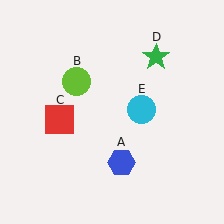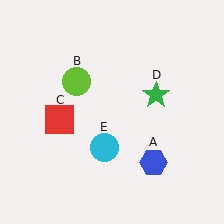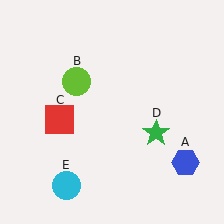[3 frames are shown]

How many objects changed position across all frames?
3 objects changed position: blue hexagon (object A), green star (object D), cyan circle (object E).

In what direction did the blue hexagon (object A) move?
The blue hexagon (object A) moved right.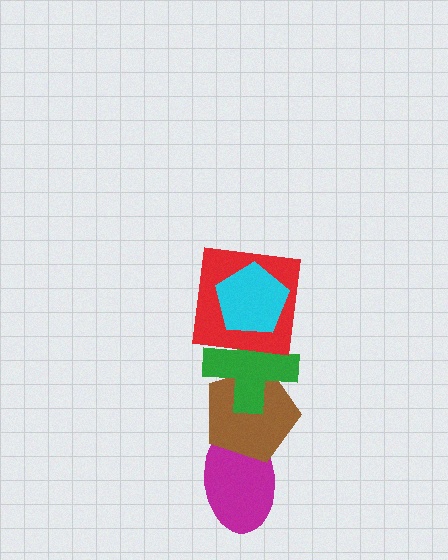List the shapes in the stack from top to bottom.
From top to bottom: the cyan pentagon, the red square, the green cross, the brown pentagon, the magenta ellipse.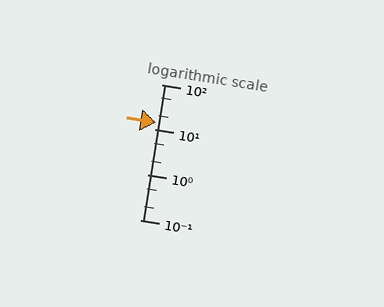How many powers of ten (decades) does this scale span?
The scale spans 3 decades, from 0.1 to 100.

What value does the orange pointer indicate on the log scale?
The pointer indicates approximately 14.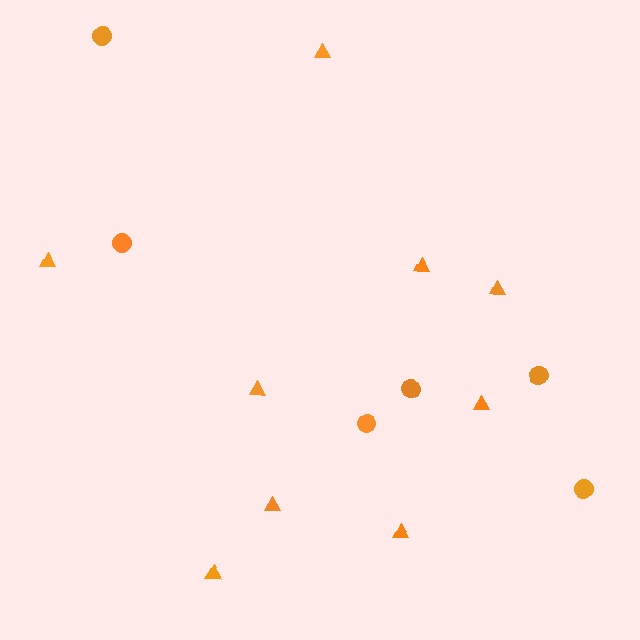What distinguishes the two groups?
There are 2 groups: one group of circles (6) and one group of triangles (9).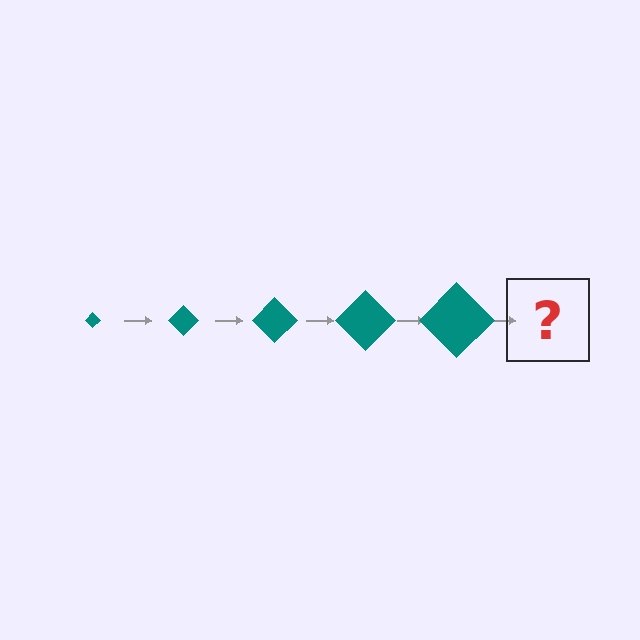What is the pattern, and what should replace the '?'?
The pattern is that the diamond gets progressively larger each step. The '?' should be a teal diamond, larger than the previous one.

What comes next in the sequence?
The next element should be a teal diamond, larger than the previous one.